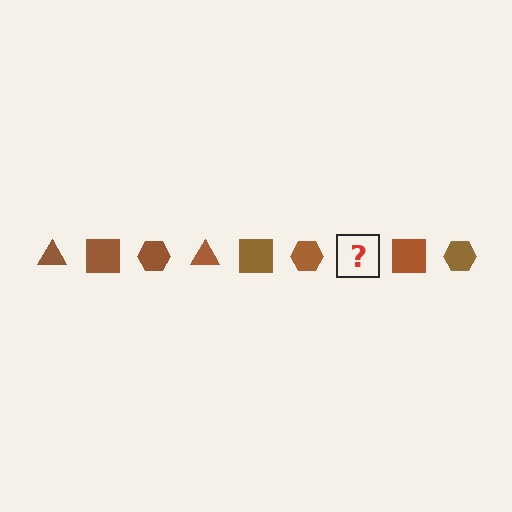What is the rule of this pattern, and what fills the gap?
The rule is that the pattern cycles through triangle, square, hexagon shapes in brown. The gap should be filled with a brown triangle.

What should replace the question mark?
The question mark should be replaced with a brown triangle.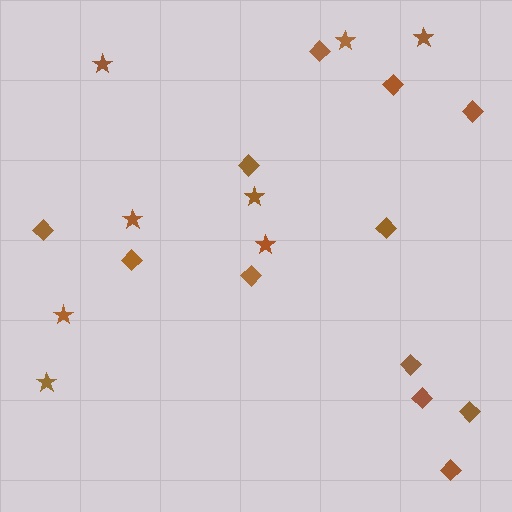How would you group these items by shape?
There are 2 groups: one group of diamonds (12) and one group of stars (8).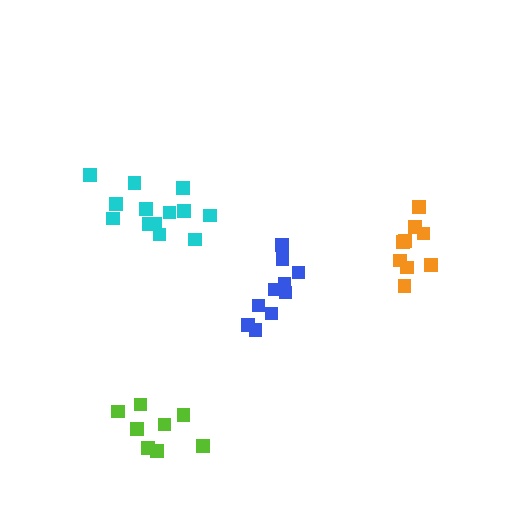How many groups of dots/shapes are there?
There are 4 groups.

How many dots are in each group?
Group 1: 10 dots, Group 2: 9 dots, Group 3: 13 dots, Group 4: 8 dots (40 total).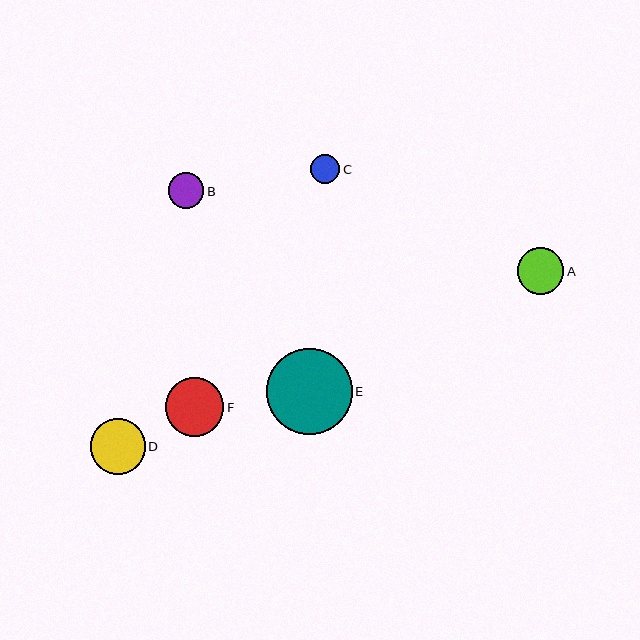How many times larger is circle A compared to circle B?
Circle A is approximately 1.3 times the size of circle B.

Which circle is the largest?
Circle E is the largest with a size of approximately 86 pixels.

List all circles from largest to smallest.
From largest to smallest: E, F, D, A, B, C.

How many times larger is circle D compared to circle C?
Circle D is approximately 1.9 times the size of circle C.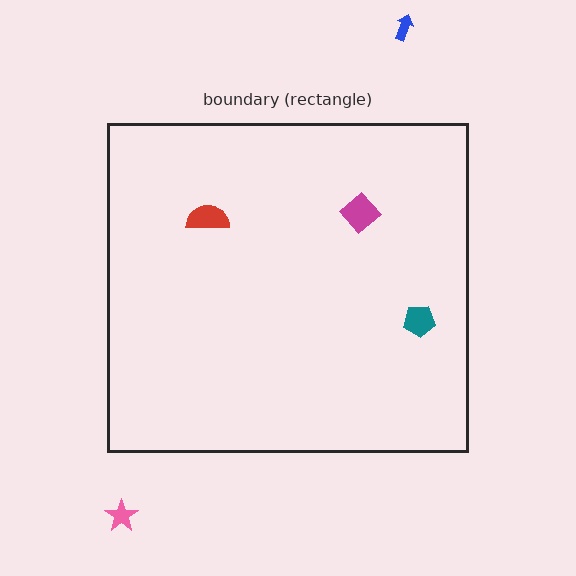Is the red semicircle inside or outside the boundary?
Inside.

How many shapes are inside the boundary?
3 inside, 2 outside.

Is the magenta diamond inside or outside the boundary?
Inside.